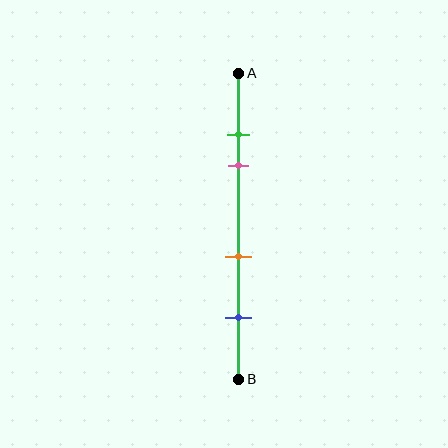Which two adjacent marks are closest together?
The green and pink marks are the closest adjacent pair.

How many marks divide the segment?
There are 4 marks dividing the segment.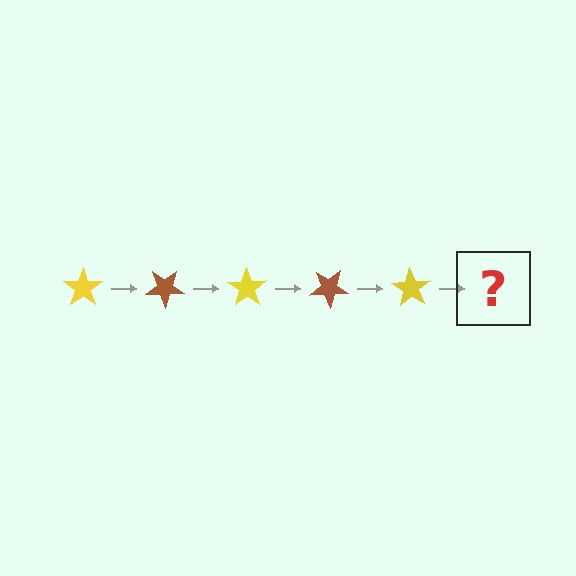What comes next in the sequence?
The next element should be a brown star, rotated 175 degrees from the start.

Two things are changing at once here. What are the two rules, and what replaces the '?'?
The two rules are that it rotates 35 degrees each step and the color cycles through yellow and brown. The '?' should be a brown star, rotated 175 degrees from the start.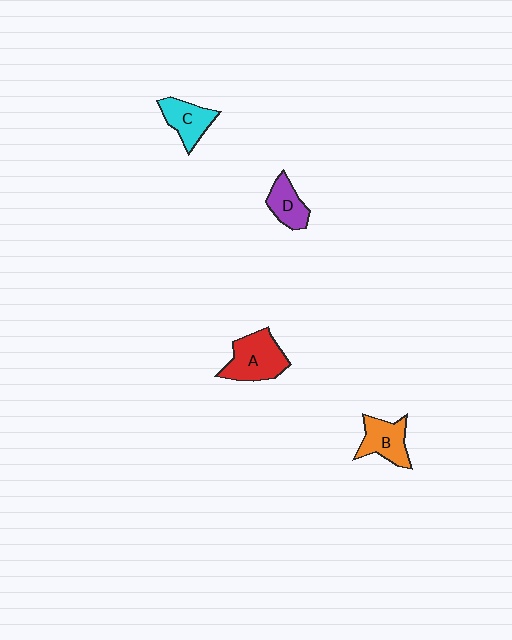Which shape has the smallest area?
Shape D (purple).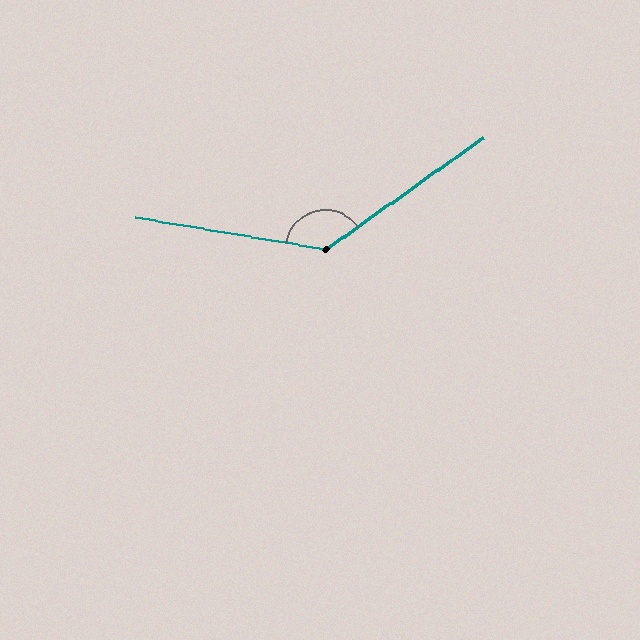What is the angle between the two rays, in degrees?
Approximately 135 degrees.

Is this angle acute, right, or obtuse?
It is obtuse.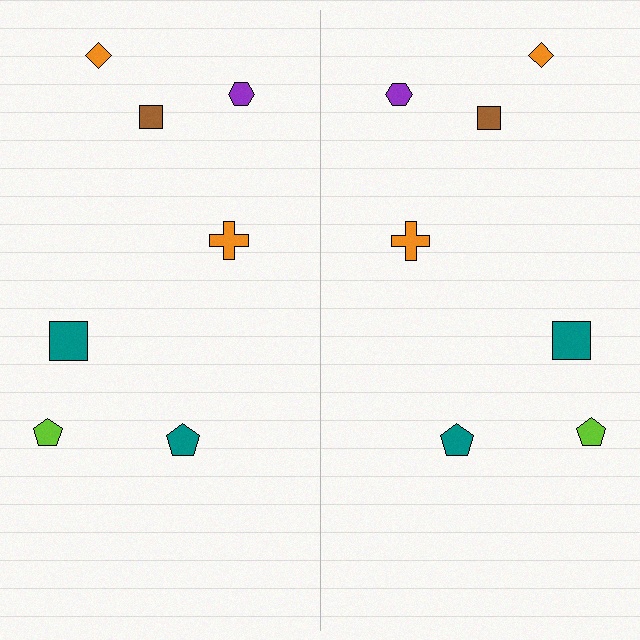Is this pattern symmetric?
Yes, this pattern has bilateral (reflection) symmetry.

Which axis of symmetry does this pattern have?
The pattern has a vertical axis of symmetry running through the center of the image.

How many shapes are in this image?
There are 14 shapes in this image.